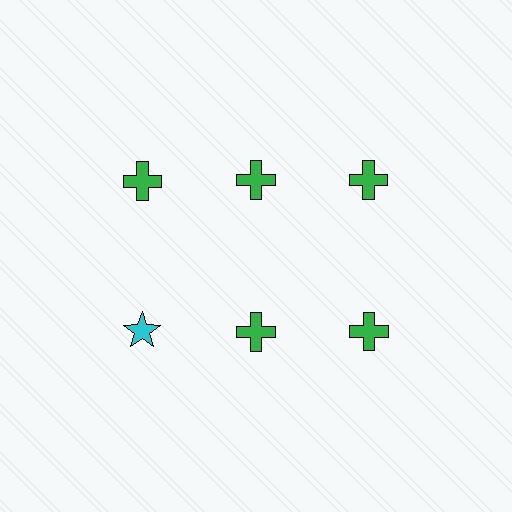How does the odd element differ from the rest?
It differs in both color (cyan instead of green) and shape (star instead of cross).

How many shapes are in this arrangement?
There are 6 shapes arranged in a grid pattern.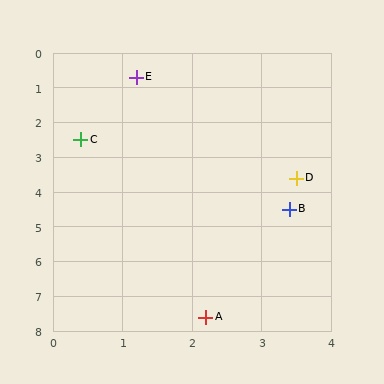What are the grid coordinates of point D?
Point D is at approximately (3.5, 3.6).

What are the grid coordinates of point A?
Point A is at approximately (2.2, 7.6).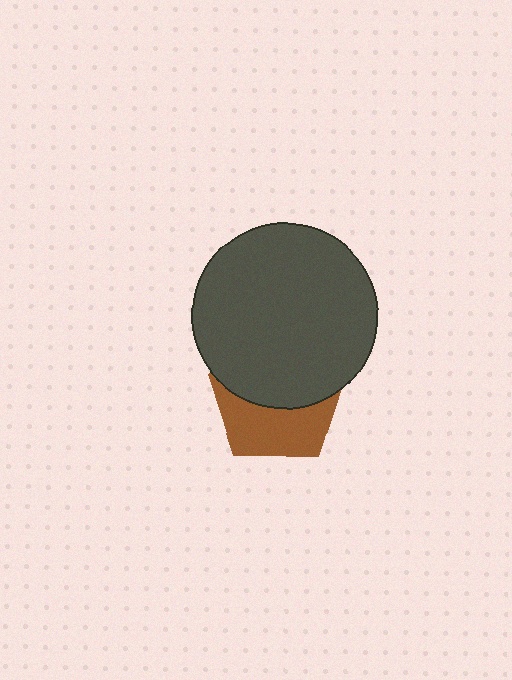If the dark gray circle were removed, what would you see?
You would see the complete brown pentagon.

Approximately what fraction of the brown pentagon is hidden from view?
Roughly 54% of the brown pentagon is hidden behind the dark gray circle.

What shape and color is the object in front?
The object in front is a dark gray circle.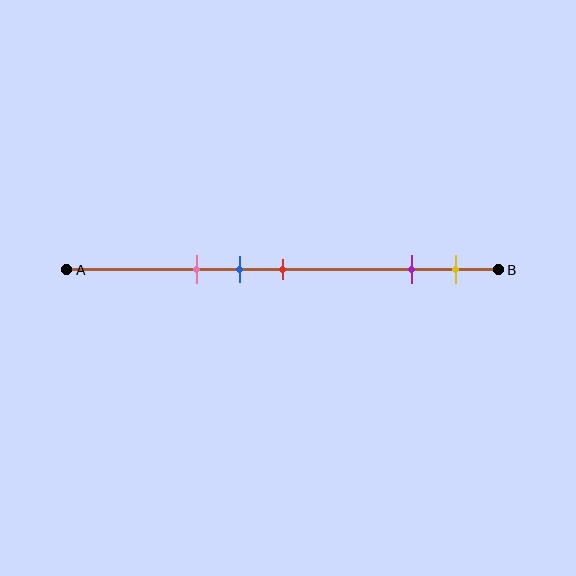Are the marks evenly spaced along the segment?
No, the marks are not evenly spaced.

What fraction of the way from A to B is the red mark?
The red mark is approximately 50% (0.5) of the way from A to B.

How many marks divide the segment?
There are 5 marks dividing the segment.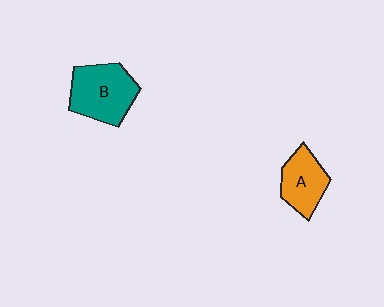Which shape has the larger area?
Shape B (teal).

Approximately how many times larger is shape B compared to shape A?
Approximately 1.4 times.